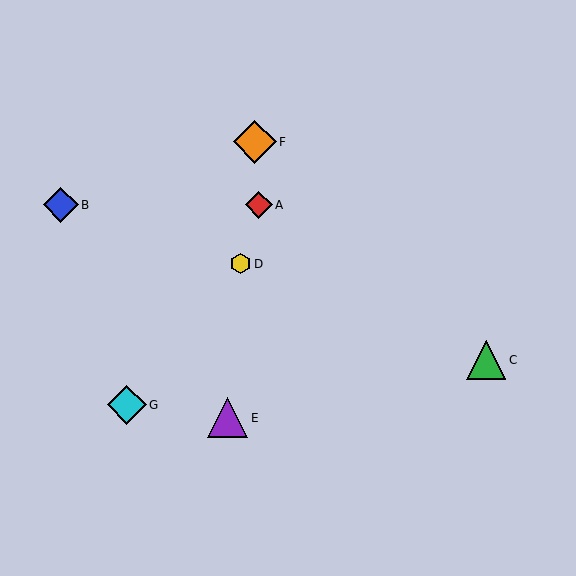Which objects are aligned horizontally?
Objects A, B are aligned horizontally.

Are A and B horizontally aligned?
Yes, both are at y≈205.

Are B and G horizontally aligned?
No, B is at y≈205 and G is at y≈405.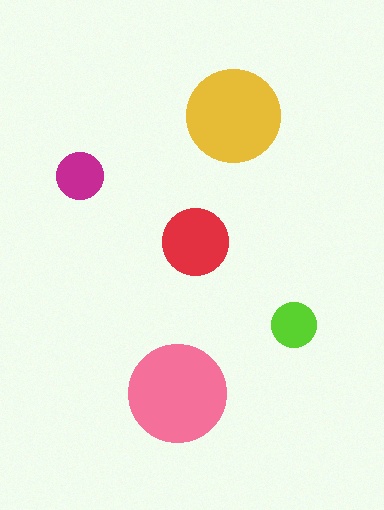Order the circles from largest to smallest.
the pink one, the yellow one, the red one, the magenta one, the lime one.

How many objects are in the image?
There are 5 objects in the image.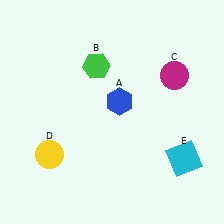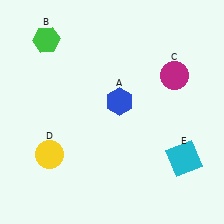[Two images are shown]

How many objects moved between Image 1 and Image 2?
1 object moved between the two images.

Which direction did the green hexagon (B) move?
The green hexagon (B) moved left.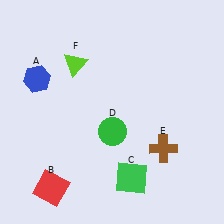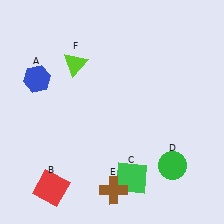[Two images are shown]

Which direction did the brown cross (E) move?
The brown cross (E) moved left.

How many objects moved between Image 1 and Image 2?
2 objects moved between the two images.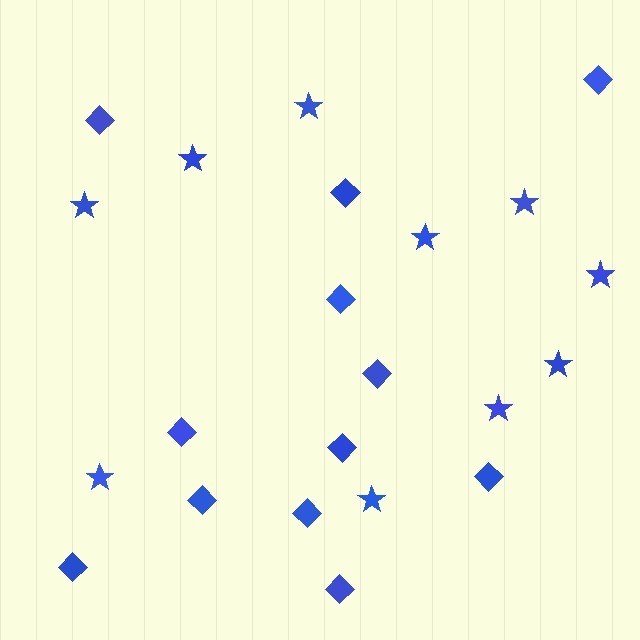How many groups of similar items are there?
There are 2 groups: one group of diamonds (12) and one group of stars (10).